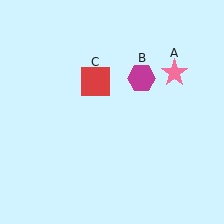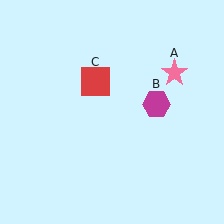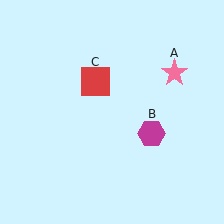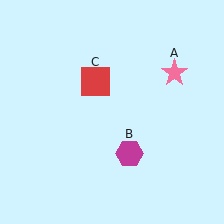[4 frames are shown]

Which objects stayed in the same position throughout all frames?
Pink star (object A) and red square (object C) remained stationary.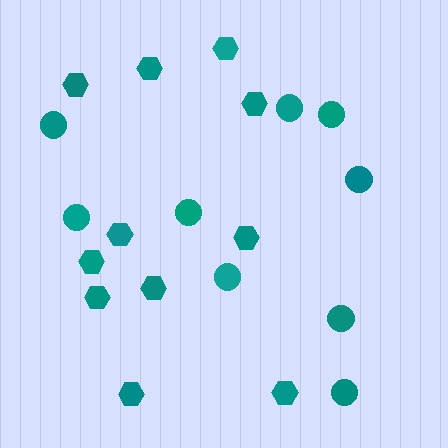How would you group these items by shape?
There are 2 groups: one group of circles (9) and one group of hexagons (11).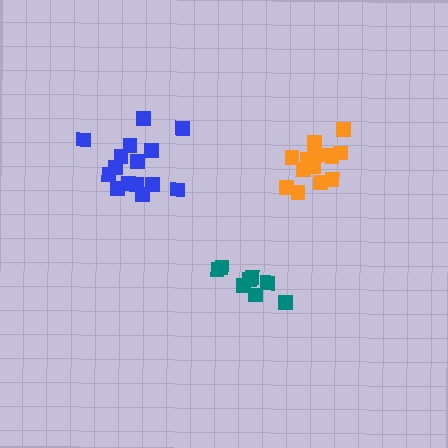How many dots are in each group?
Group 1: 9 dots, Group 2: 14 dots, Group 3: 15 dots (38 total).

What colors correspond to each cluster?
The clusters are colored: teal, orange, blue.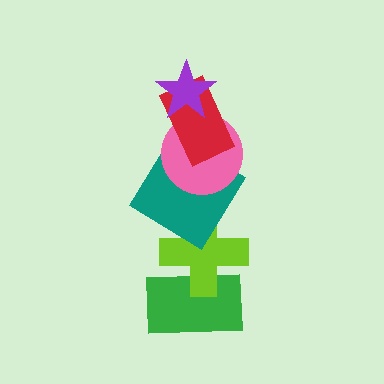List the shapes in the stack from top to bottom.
From top to bottom: the purple star, the red rectangle, the pink circle, the teal diamond, the lime cross, the green rectangle.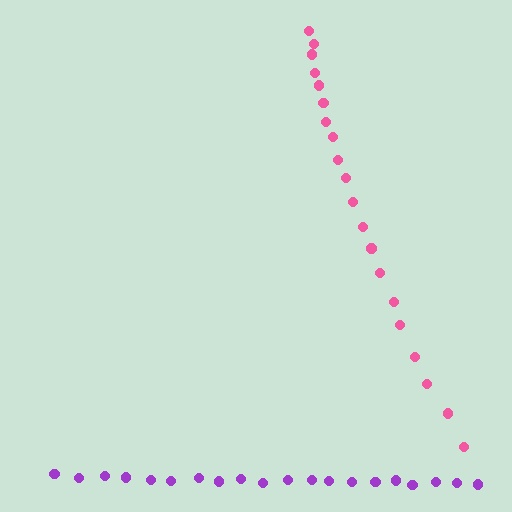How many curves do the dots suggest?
There are 2 distinct paths.